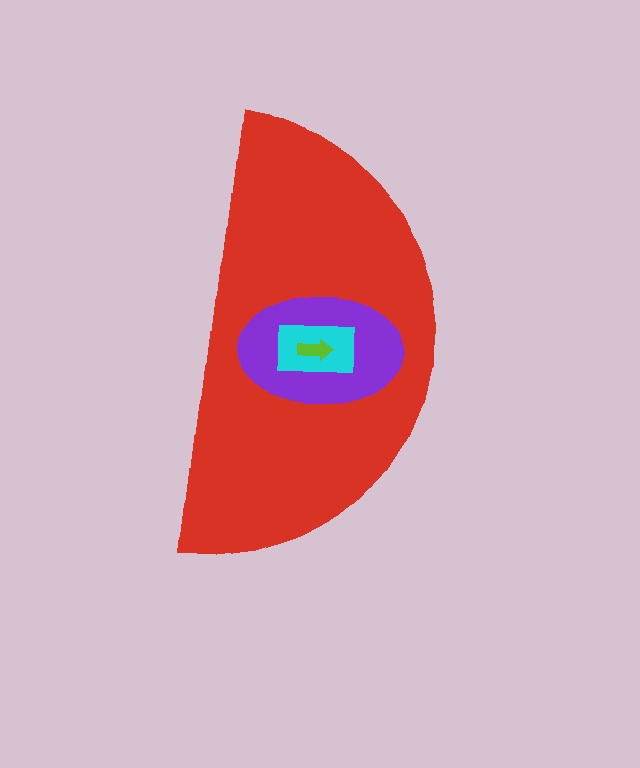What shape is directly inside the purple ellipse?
The cyan rectangle.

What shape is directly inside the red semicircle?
The purple ellipse.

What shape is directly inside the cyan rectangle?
The lime arrow.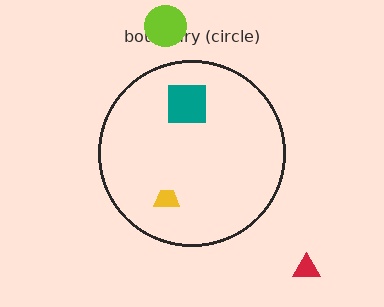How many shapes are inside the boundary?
2 inside, 2 outside.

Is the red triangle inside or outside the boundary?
Outside.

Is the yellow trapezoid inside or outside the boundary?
Inside.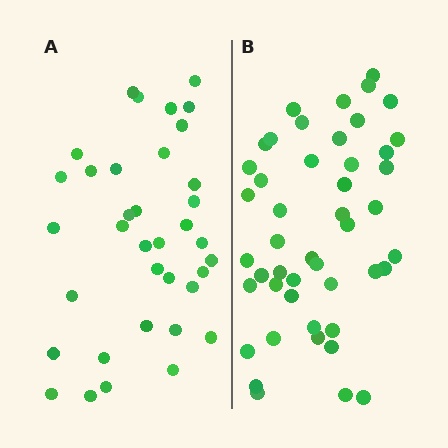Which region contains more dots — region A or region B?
Region B (the right region) has more dots.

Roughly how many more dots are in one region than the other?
Region B has roughly 12 or so more dots than region A.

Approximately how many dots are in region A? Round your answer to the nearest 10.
About 40 dots. (The exact count is 36, which rounds to 40.)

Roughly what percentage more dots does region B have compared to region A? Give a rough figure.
About 30% more.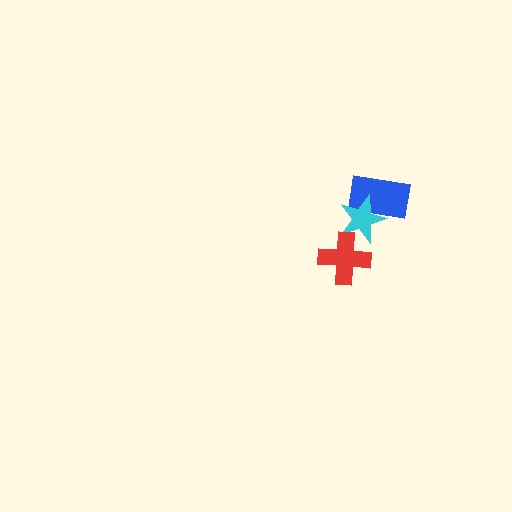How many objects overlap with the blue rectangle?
1 object overlaps with the blue rectangle.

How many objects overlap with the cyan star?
2 objects overlap with the cyan star.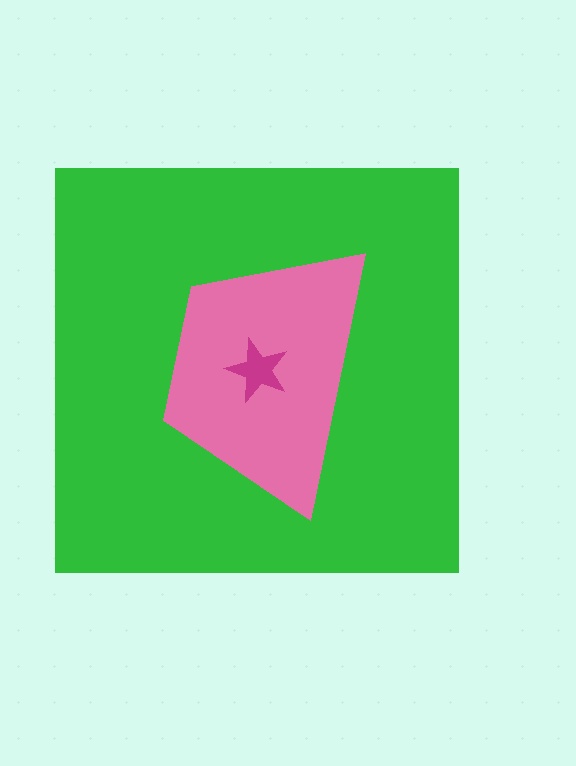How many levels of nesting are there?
3.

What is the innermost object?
The magenta star.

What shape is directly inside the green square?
The pink trapezoid.